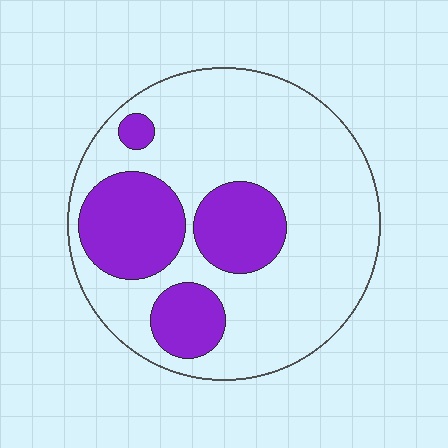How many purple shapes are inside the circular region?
4.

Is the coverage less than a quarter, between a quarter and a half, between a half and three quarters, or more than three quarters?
Between a quarter and a half.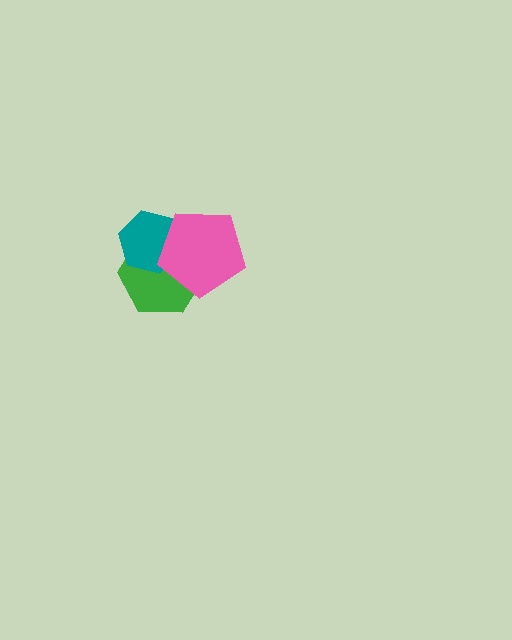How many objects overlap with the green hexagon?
2 objects overlap with the green hexagon.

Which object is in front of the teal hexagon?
The pink pentagon is in front of the teal hexagon.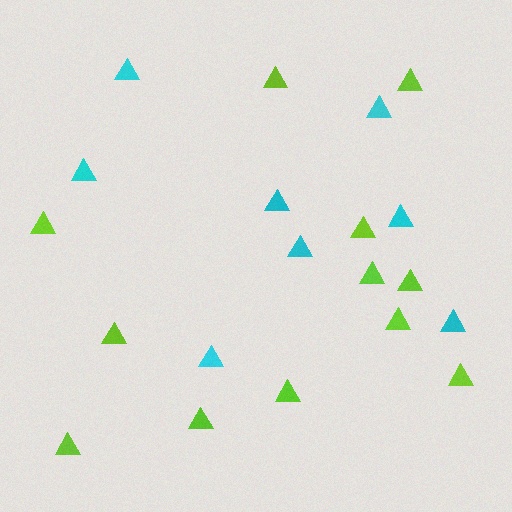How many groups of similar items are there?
There are 2 groups: one group of cyan triangles (8) and one group of lime triangles (12).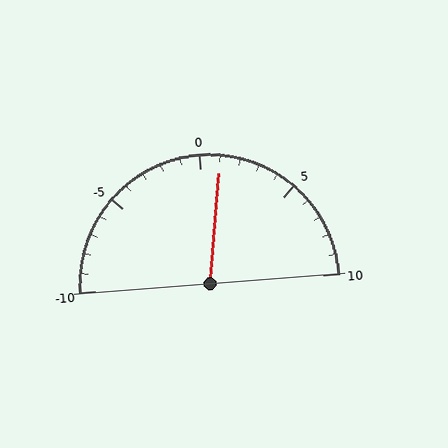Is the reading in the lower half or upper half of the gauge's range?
The reading is in the upper half of the range (-10 to 10).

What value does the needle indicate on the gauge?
The needle indicates approximately 1.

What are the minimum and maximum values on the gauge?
The gauge ranges from -10 to 10.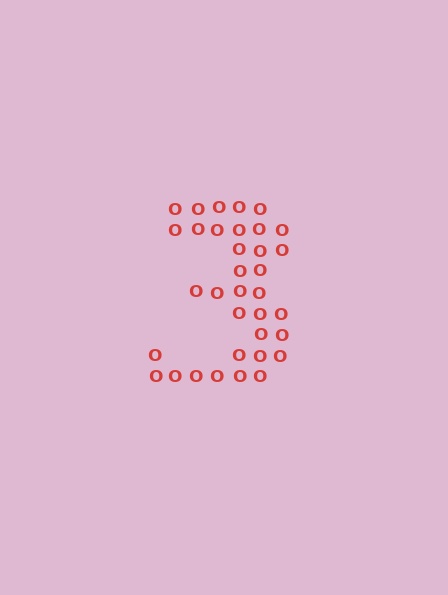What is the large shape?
The large shape is the digit 3.